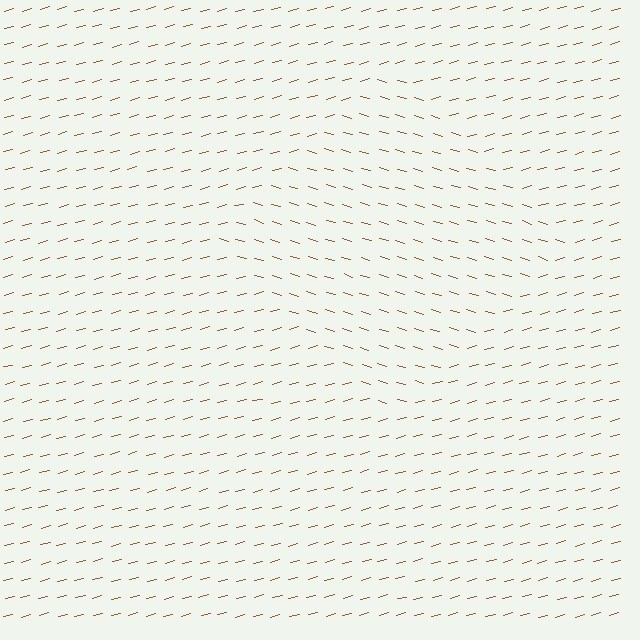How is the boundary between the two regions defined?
The boundary is defined purely by a change in line orientation (approximately 32 degrees difference). All lines are the same color and thickness.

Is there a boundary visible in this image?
Yes, there is a texture boundary formed by a change in line orientation.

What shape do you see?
I see a diamond.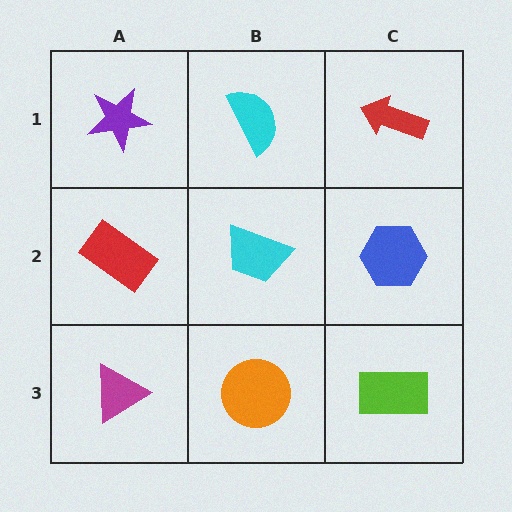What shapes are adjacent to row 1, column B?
A cyan trapezoid (row 2, column B), a purple star (row 1, column A), a red arrow (row 1, column C).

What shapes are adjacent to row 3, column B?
A cyan trapezoid (row 2, column B), a magenta triangle (row 3, column A), a lime rectangle (row 3, column C).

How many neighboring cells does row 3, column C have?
2.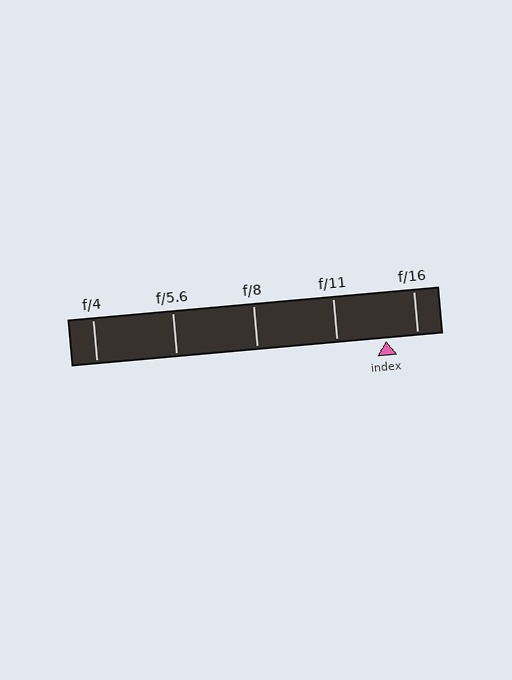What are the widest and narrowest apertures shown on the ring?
The widest aperture shown is f/4 and the narrowest is f/16.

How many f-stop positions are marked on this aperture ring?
There are 5 f-stop positions marked.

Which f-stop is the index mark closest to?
The index mark is closest to f/16.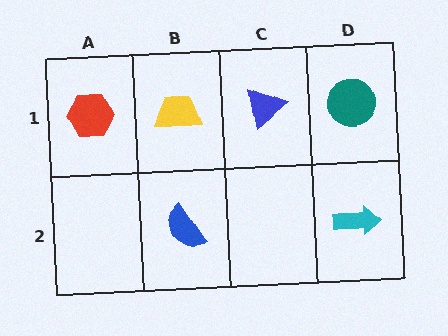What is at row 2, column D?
A cyan arrow.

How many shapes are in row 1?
4 shapes.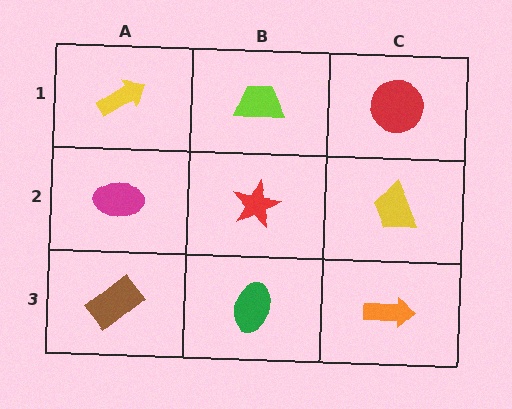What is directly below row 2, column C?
An orange arrow.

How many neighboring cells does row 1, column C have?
2.